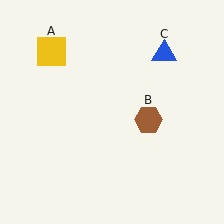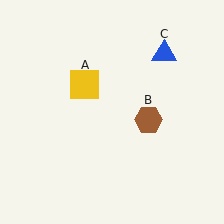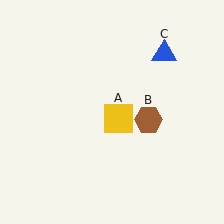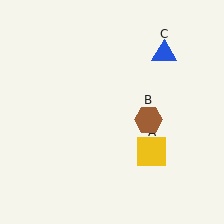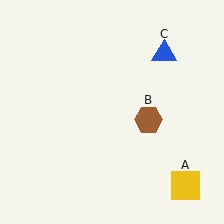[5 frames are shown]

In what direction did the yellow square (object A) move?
The yellow square (object A) moved down and to the right.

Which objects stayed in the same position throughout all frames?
Brown hexagon (object B) and blue triangle (object C) remained stationary.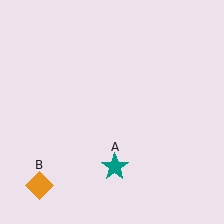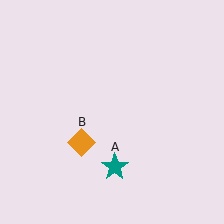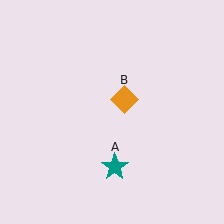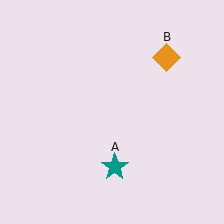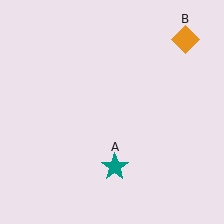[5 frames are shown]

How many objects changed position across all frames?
1 object changed position: orange diamond (object B).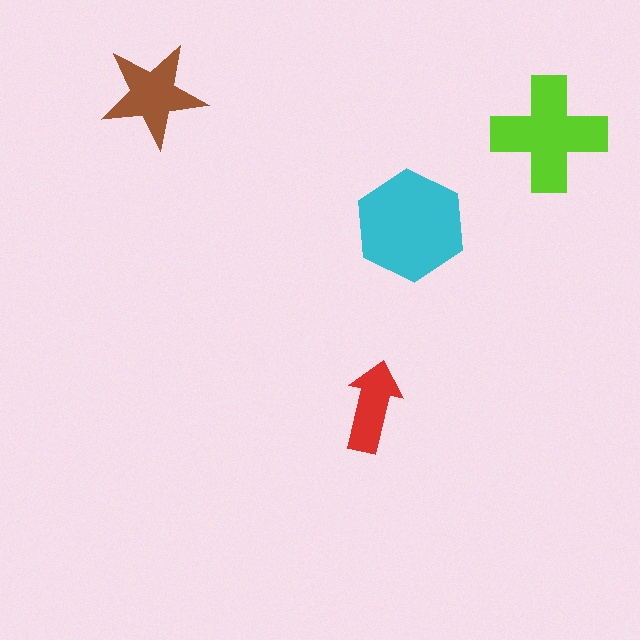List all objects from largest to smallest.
The cyan hexagon, the lime cross, the brown star, the red arrow.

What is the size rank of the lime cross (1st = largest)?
2nd.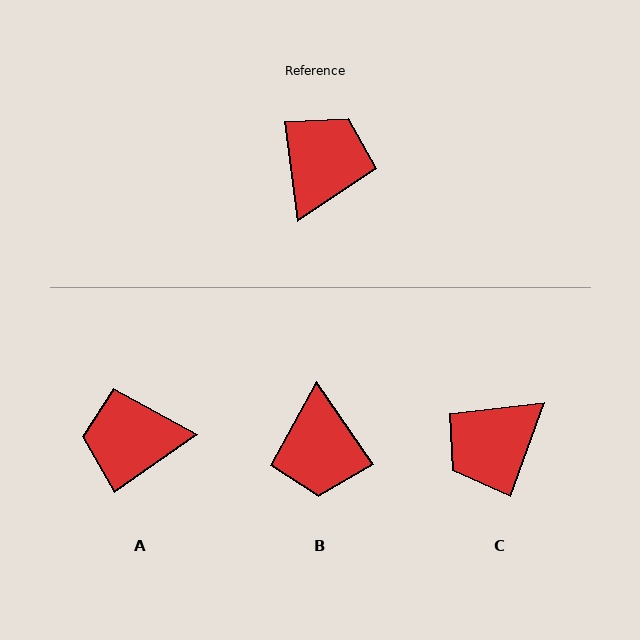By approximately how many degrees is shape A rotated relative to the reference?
Approximately 117 degrees counter-clockwise.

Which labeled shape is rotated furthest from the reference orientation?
C, about 153 degrees away.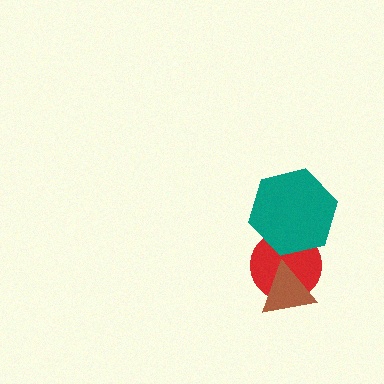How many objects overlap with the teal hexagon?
1 object overlaps with the teal hexagon.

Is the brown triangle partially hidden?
No, no other shape covers it.